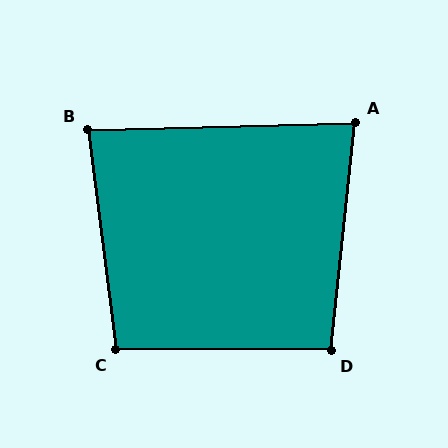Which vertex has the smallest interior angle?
A, at approximately 83 degrees.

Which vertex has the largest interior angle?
C, at approximately 97 degrees.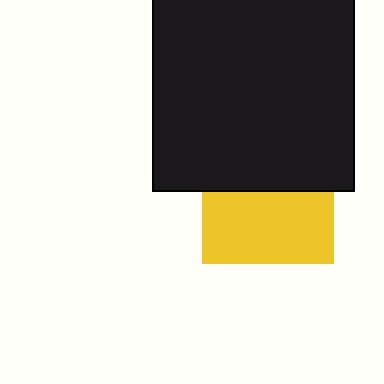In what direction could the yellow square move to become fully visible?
The yellow square could move down. That would shift it out from behind the black square entirely.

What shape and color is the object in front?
The object in front is a black square.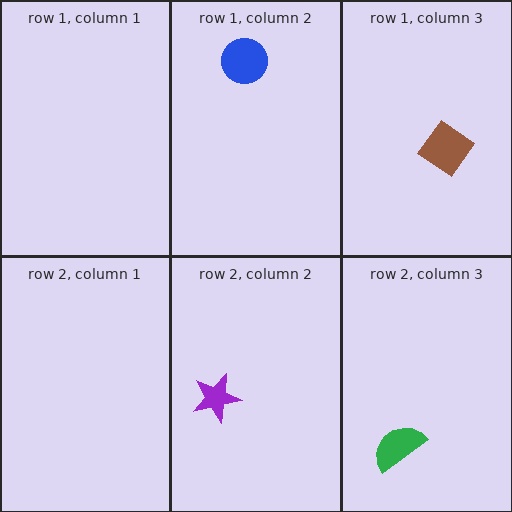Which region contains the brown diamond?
The row 1, column 3 region.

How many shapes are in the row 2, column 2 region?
1.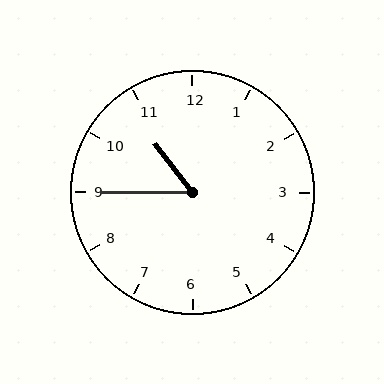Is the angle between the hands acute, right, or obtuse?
It is acute.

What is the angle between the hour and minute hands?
Approximately 52 degrees.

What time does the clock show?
10:45.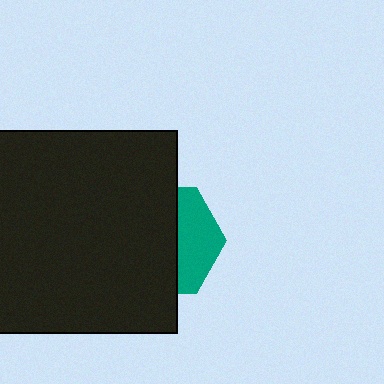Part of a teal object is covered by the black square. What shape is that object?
It is a hexagon.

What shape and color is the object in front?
The object in front is a black square.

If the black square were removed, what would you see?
You would see the complete teal hexagon.